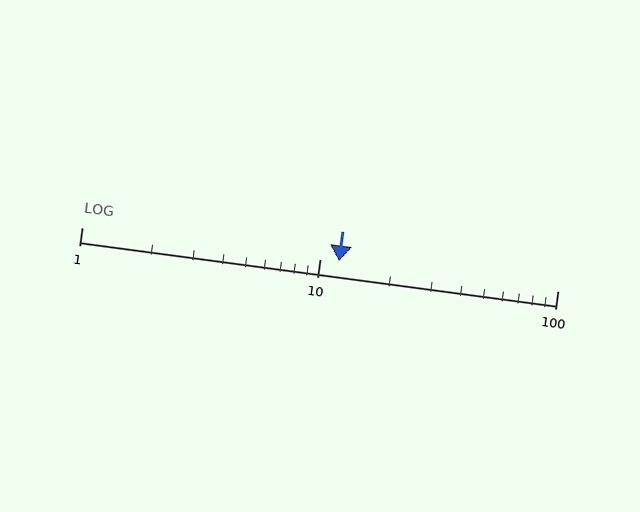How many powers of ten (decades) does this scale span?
The scale spans 2 decades, from 1 to 100.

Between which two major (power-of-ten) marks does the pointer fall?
The pointer is between 10 and 100.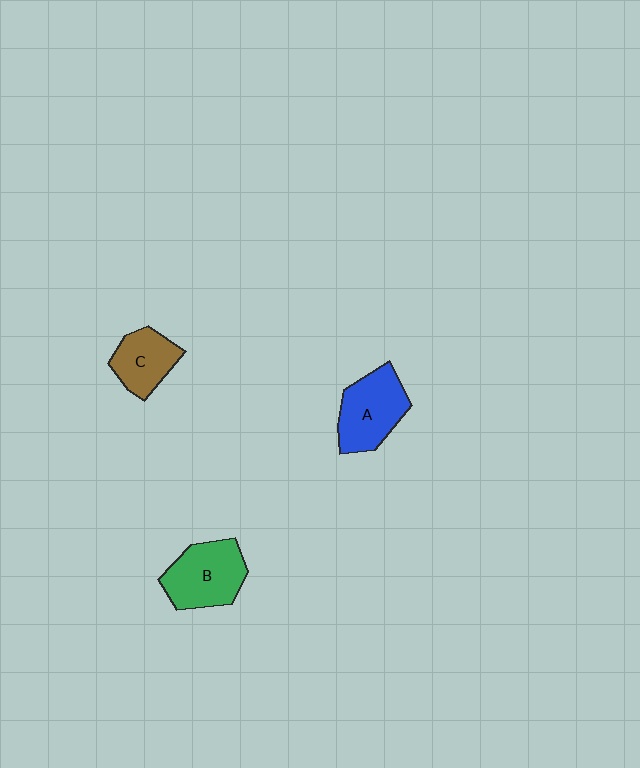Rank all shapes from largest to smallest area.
From largest to smallest: B (green), A (blue), C (brown).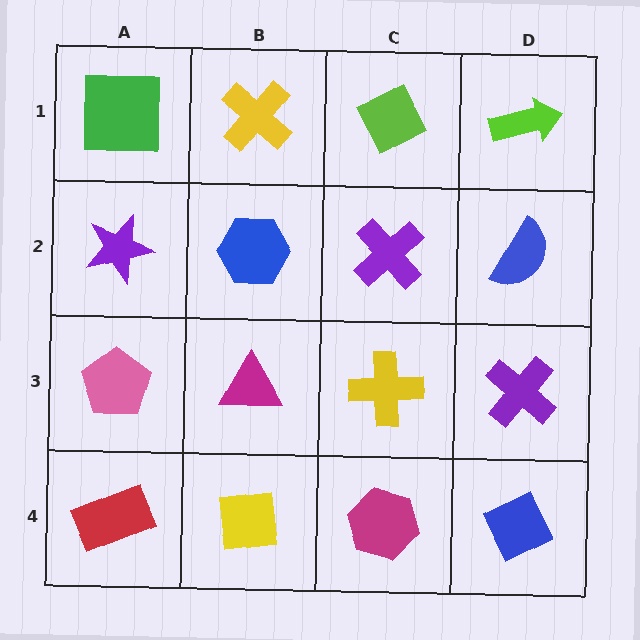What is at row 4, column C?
A magenta hexagon.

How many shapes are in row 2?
4 shapes.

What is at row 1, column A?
A green square.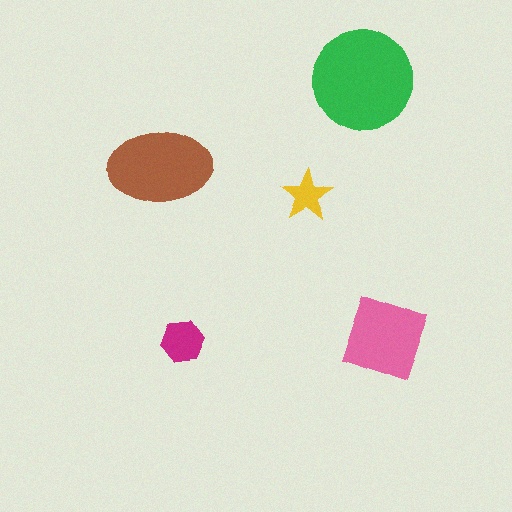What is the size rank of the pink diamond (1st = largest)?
3rd.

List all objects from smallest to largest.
The yellow star, the magenta hexagon, the pink diamond, the brown ellipse, the green circle.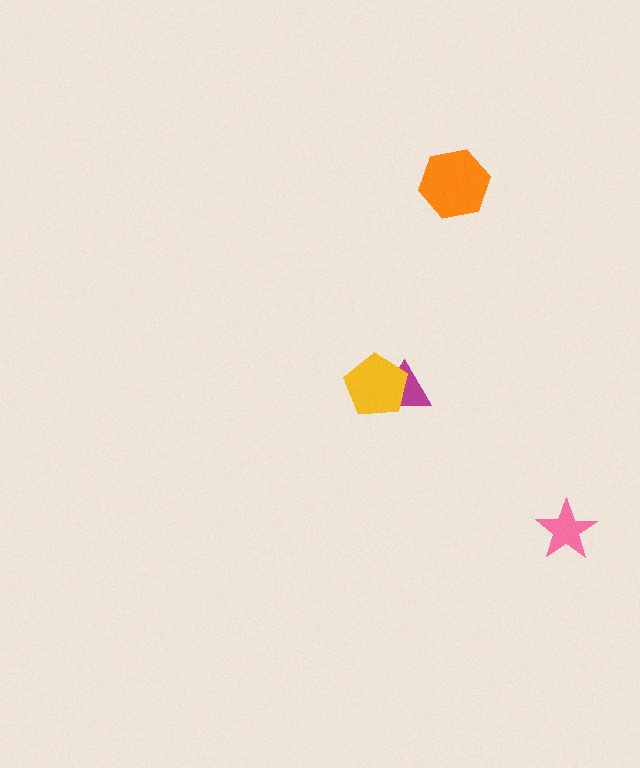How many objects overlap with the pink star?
0 objects overlap with the pink star.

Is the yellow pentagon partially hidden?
No, no other shape covers it.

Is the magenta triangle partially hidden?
Yes, it is partially covered by another shape.